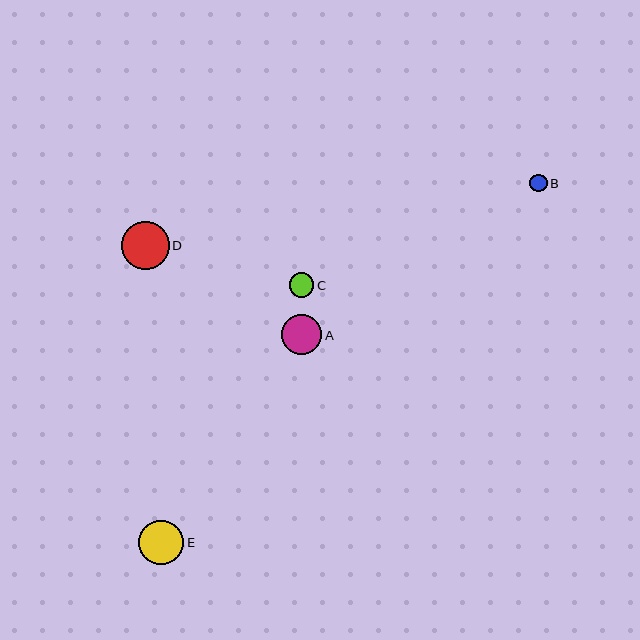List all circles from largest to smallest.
From largest to smallest: D, E, A, C, B.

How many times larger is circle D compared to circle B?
Circle D is approximately 2.7 times the size of circle B.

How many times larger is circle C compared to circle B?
Circle C is approximately 1.4 times the size of circle B.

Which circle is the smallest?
Circle B is the smallest with a size of approximately 17 pixels.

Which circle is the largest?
Circle D is the largest with a size of approximately 48 pixels.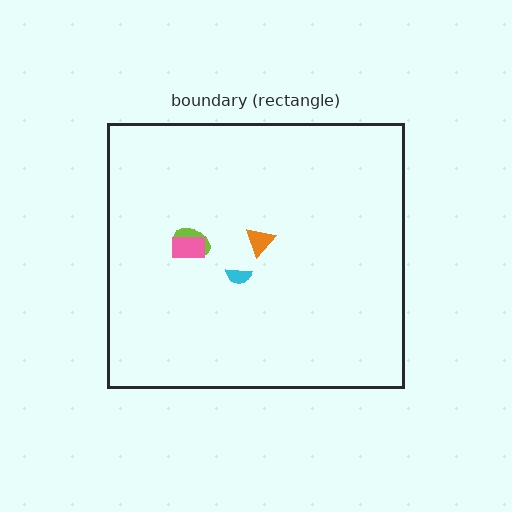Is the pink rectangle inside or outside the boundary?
Inside.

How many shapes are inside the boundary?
4 inside, 0 outside.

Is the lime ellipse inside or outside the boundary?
Inside.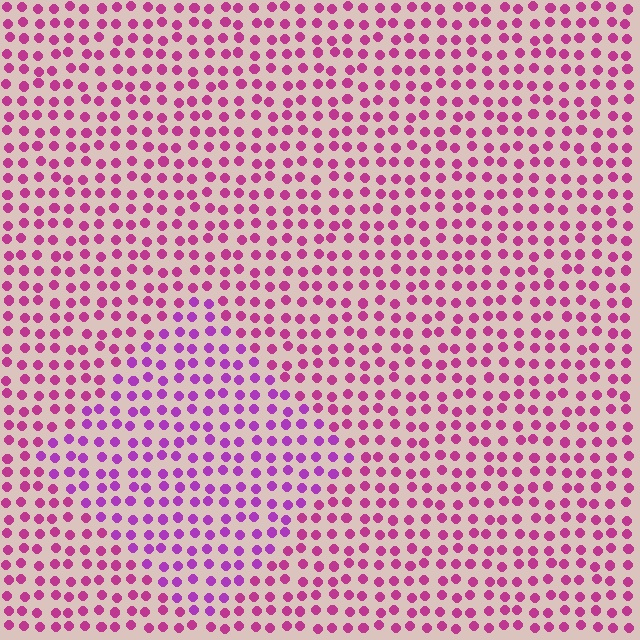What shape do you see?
I see a diamond.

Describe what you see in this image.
The image is filled with small magenta elements in a uniform arrangement. A diamond-shaped region is visible where the elements are tinted to a slightly different hue, forming a subtle color boundary.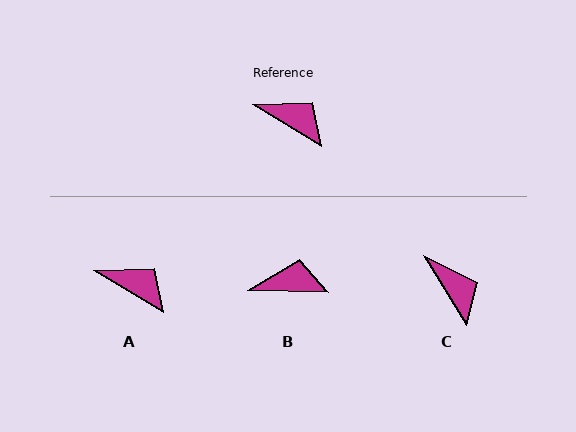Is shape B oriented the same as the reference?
No, it is off by about 29 degrees.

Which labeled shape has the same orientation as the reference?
A.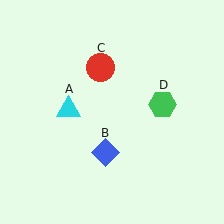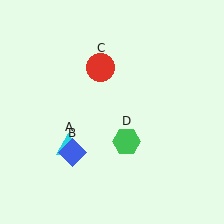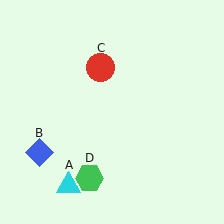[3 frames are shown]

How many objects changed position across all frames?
3 objects changed position: cyan triangle (object A), blue diamond (object B), green hexagon (object D).